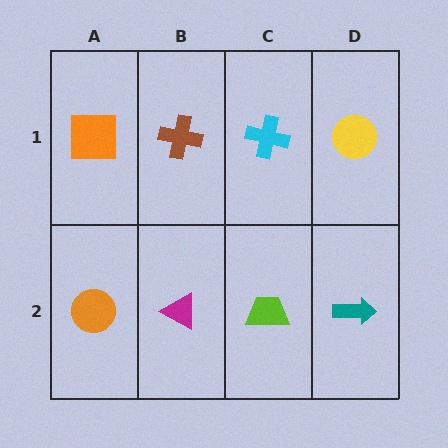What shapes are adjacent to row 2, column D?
A yellow circle (row 1, column D), a lime trapezoid (row 2, column C).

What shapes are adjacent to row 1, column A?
An orange circle (row 2, column A), a brown cross (row 1, column B).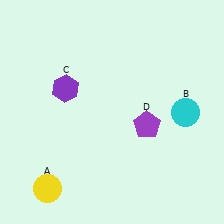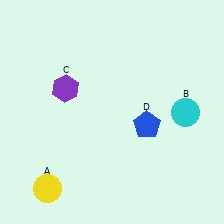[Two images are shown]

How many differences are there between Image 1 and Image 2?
There is 1 difference between the two images.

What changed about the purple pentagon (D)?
In Image 1, D is purple. In Image 2, it changed to blue.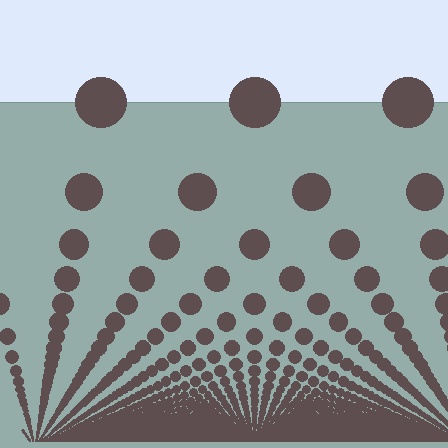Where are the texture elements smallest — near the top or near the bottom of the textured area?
Near the bottom.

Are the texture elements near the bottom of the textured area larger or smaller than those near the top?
Smaller. The gradient is inverted — elements near the bottom are smaller and denser.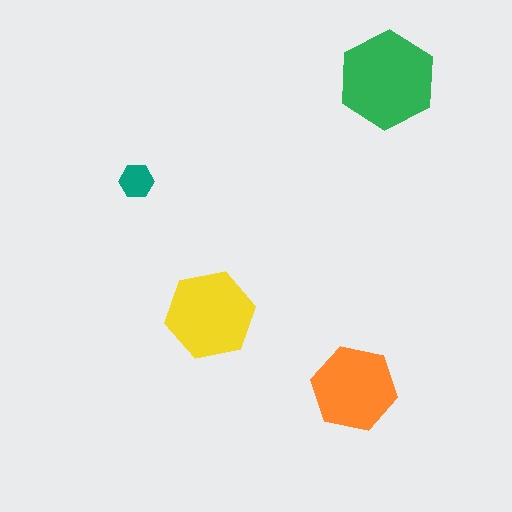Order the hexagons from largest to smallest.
the green one, the yellow one, the orange one, the teal one.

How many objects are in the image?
There are 4 objects in the image.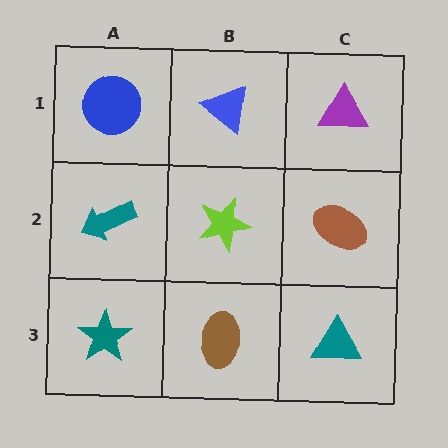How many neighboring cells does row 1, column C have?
2.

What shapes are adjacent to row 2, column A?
A blue circle (row 1, column A), a teal star (row 3, column A), a lime star (row 2, column B).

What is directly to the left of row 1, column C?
A blue triangle.